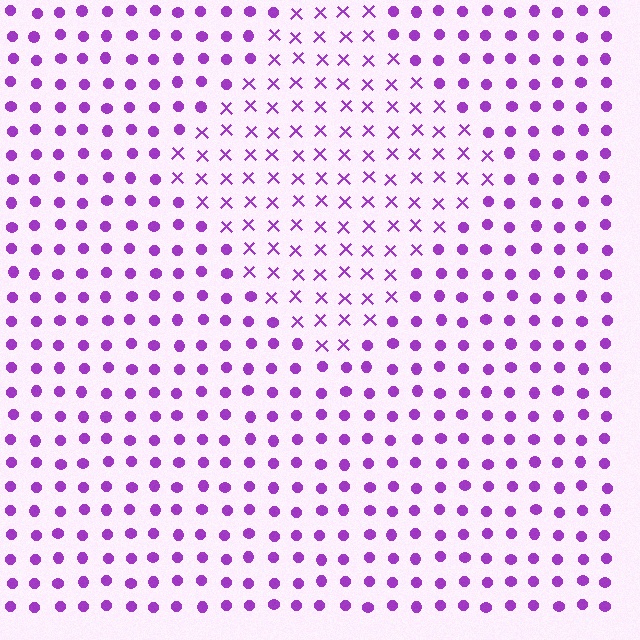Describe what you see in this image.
The image is filled with small purple elements arranged in a uniform grid. A diamond-shaped region contains X marks, while the surrounding area contains circles. The boundary is defined purely by the change in element shape.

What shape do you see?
I see a diamond.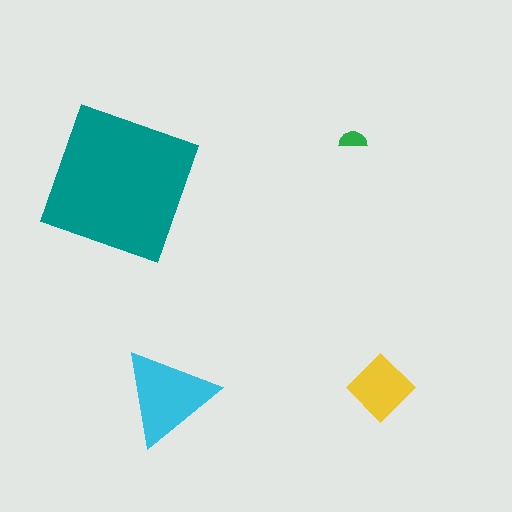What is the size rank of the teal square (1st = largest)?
1st.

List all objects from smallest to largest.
The green semicircle, the yellow diamond, the cyan triangle, the teal square.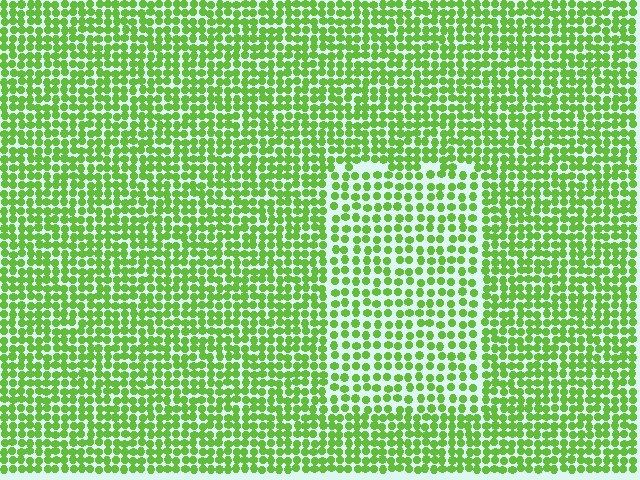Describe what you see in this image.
The image contains small lime elements arranged at two different densities. A rectangle-shaped region is visible where the elements are less densely packed than the surrounding area.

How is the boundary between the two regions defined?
The boundary is defined by a change in element density (approximately 1.5x ratio). All elements are the same color, size, and shape.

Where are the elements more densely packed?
The elements are more densely packed outside the rectangle boundary.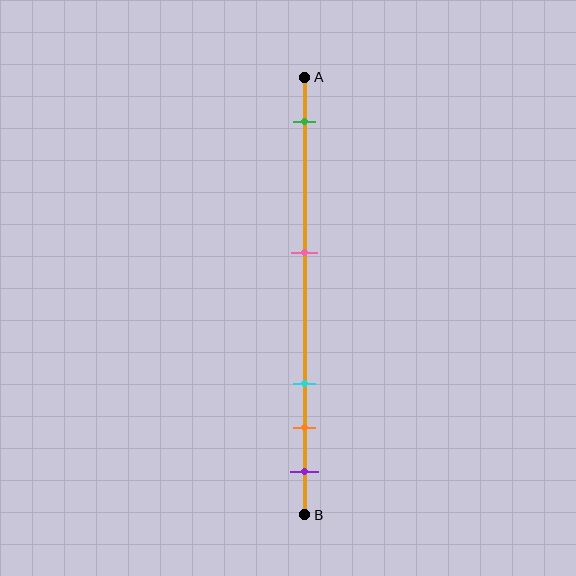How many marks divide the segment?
There are 5 marks dividing the segment.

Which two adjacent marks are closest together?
The orange and purple marks are the closest adjacent pair.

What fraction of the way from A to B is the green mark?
The green mark is approximately 10% (0.1) of the way from A to B.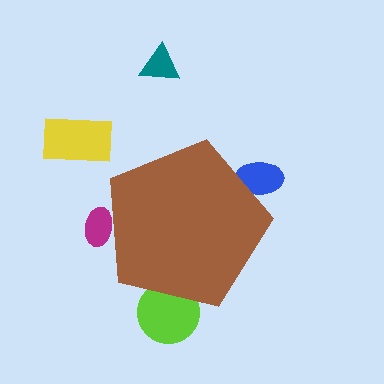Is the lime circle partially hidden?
Yes, the lime circle is partially hidden behind the brown pentagon.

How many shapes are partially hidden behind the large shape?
3 shapes are partially hidden.